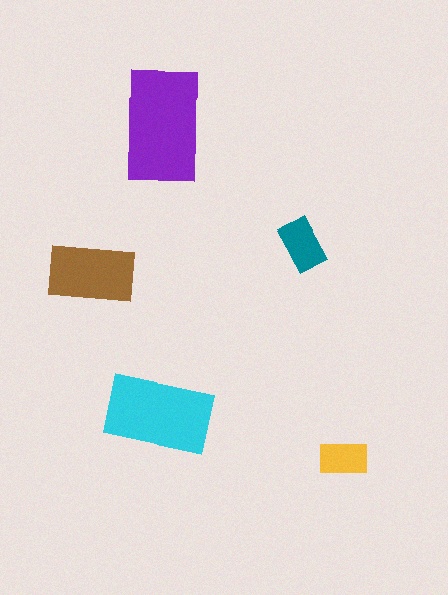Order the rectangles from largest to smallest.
the purple one, the cyan one, the brown one, the teal one, the yellow one.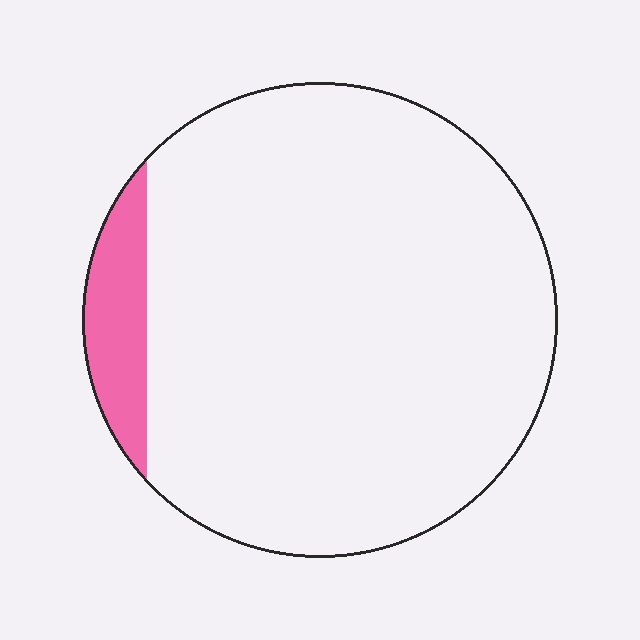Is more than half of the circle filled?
No.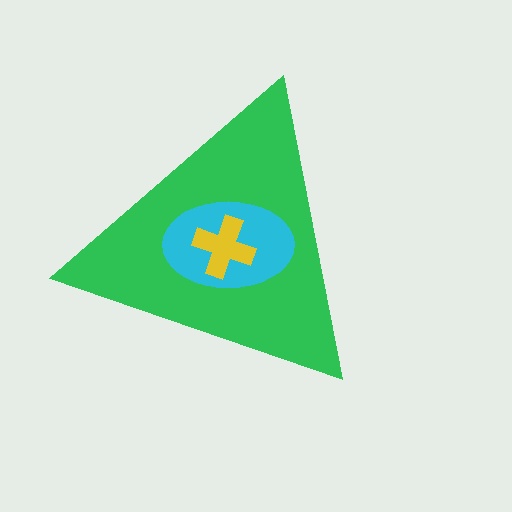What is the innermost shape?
The yellow cross.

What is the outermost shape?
The green triangle.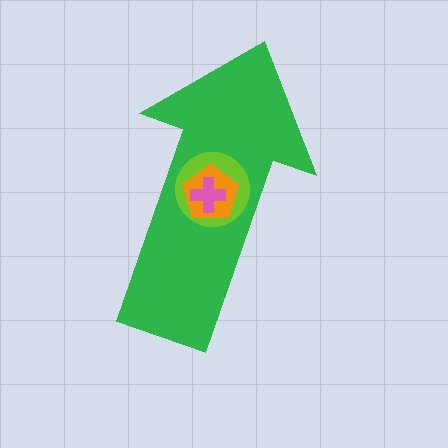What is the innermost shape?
The pink cross.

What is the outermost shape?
The green arrow.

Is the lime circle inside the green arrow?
Yes.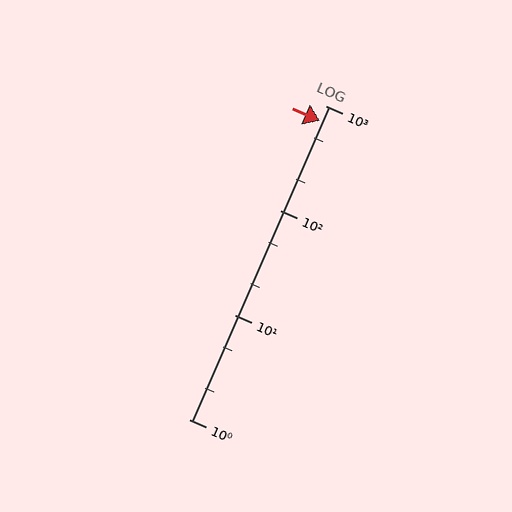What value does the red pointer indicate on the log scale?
The pointer indicates approximately 710.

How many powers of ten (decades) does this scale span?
The scale spans 3 decades, from 1 to 1000.